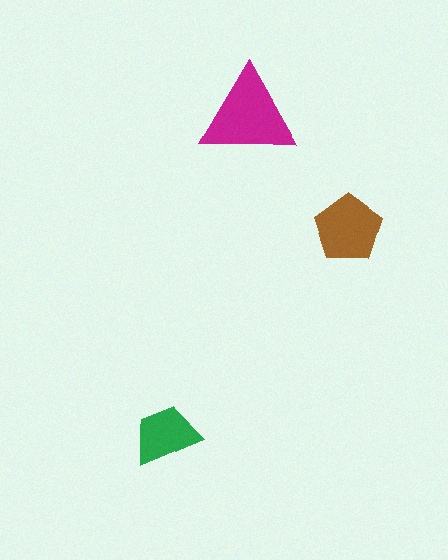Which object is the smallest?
The green trapezoid.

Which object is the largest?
The magenta triangle.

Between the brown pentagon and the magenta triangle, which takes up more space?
The magenta triangle.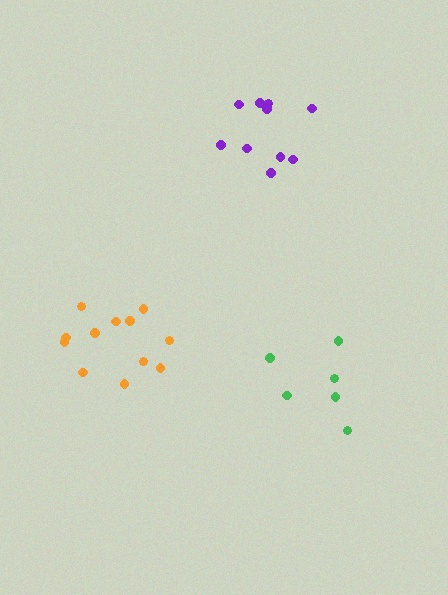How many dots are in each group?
Group 1: 10 dots, Group 2: 7 dots, Group 3: 12 dots (29 total).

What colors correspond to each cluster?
The clusters are colored: purple, green, orange.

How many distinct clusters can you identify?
There are 3 distinct clusters.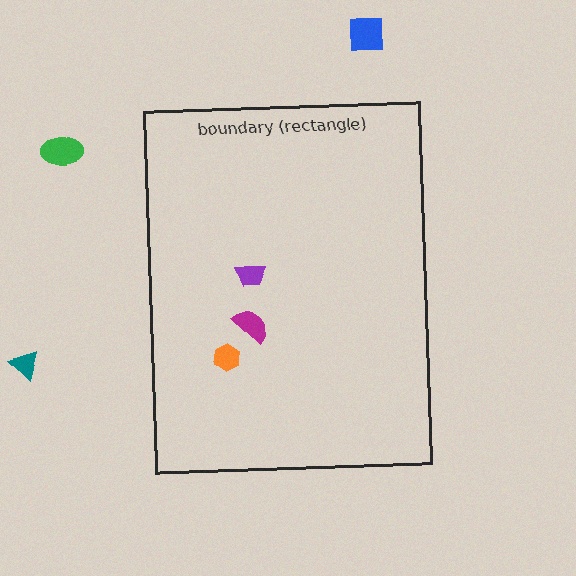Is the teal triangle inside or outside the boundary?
Outside.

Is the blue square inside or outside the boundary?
Outside.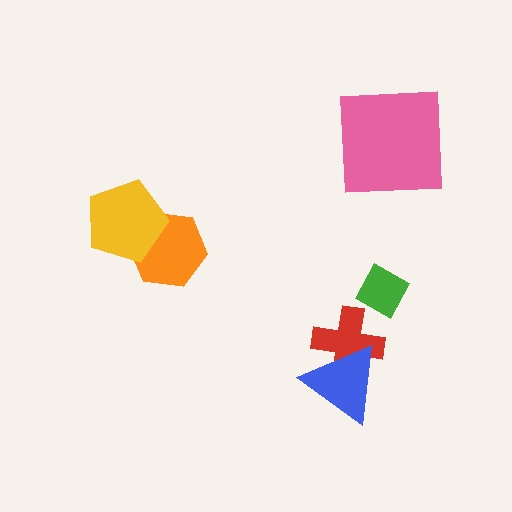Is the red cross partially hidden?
Yes, it is partially covered by another shape.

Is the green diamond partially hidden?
No, no other shape covers it.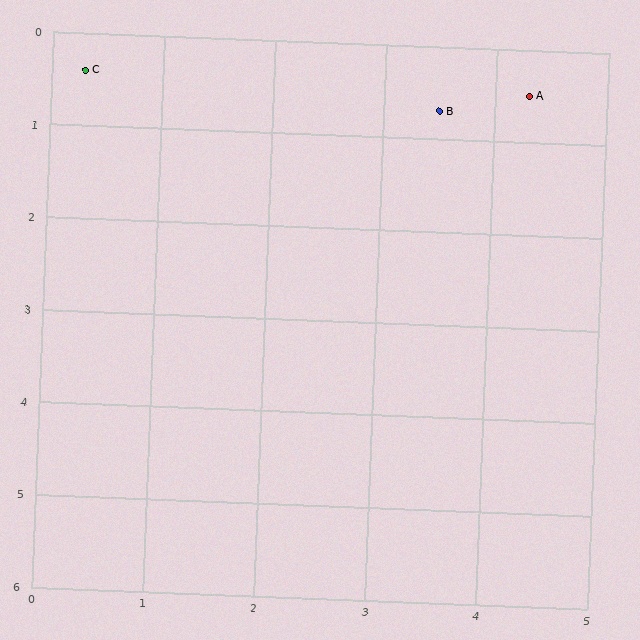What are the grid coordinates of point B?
Point B is at approximately (3.5, 0.7).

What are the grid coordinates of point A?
Point A is at approximately (4.3, 0.5).